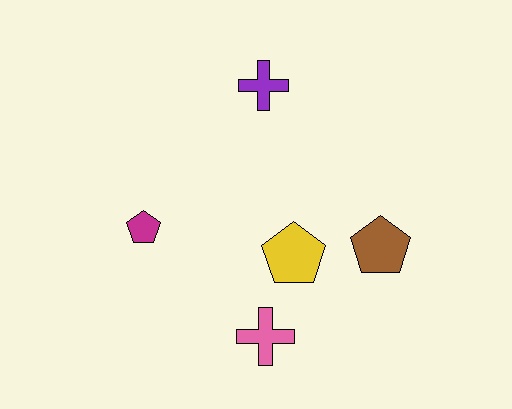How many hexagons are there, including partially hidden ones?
There are no hexagons.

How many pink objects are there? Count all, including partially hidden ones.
There is 1 pink object.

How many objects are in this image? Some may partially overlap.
There are 5 objects.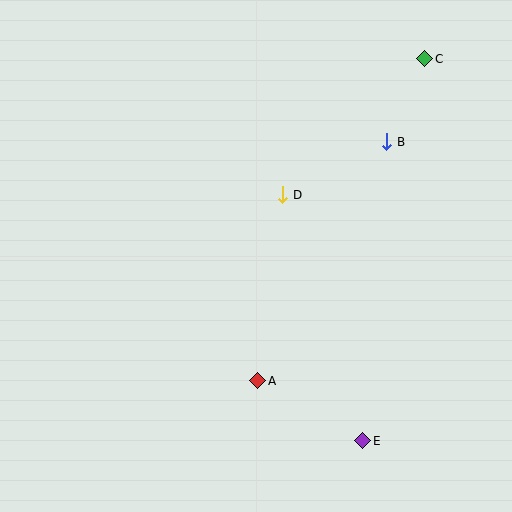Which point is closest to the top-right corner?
Point C is closest to the top-right corner.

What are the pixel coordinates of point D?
Point D is at (283, 195).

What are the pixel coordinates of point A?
Point A is at (258, 381).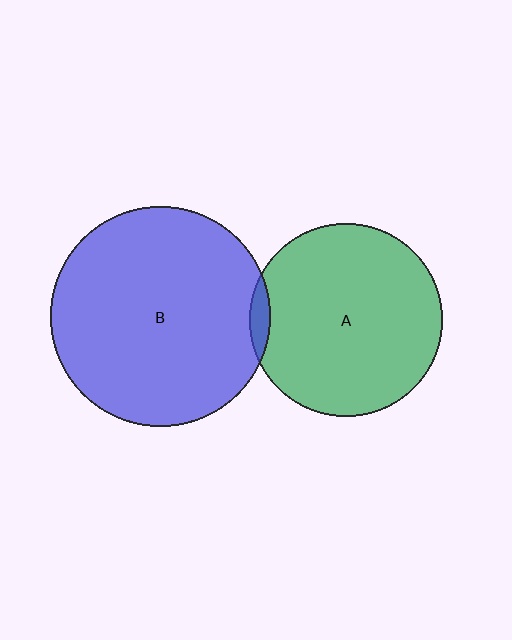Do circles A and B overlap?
Yes.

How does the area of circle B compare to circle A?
Approximately 1.3 times.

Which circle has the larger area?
Circle B (blue).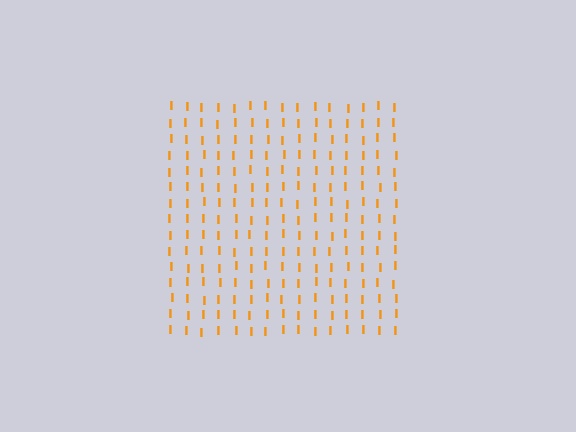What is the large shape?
The large shape is a square.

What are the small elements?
The small elements are letter I's.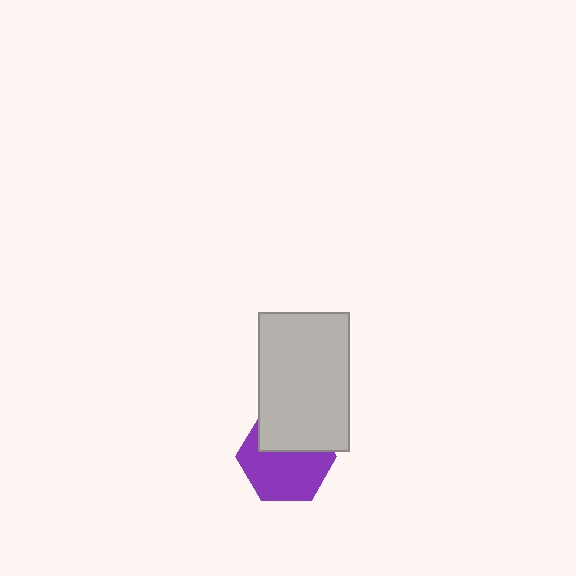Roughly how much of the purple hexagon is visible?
About half of it is visible (roughly 63%).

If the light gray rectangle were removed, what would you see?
You would see the complete purple hexagon.